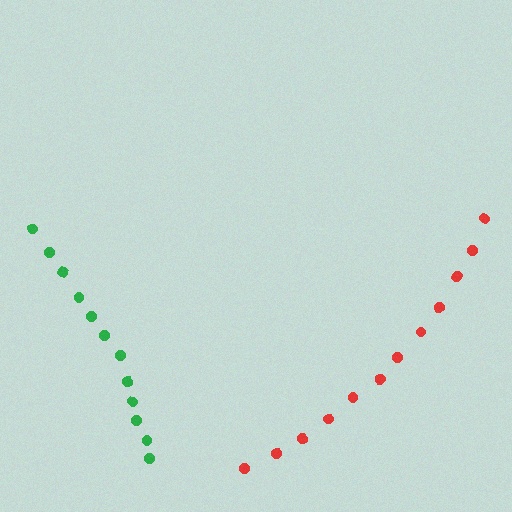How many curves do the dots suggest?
There are 2 distinct paths.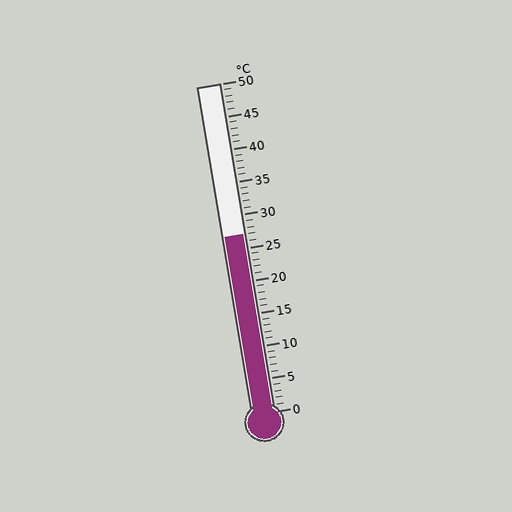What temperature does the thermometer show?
The thermometer shows approximately 27°C.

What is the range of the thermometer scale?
The thermometer scale ranges from 0°C to 50°C.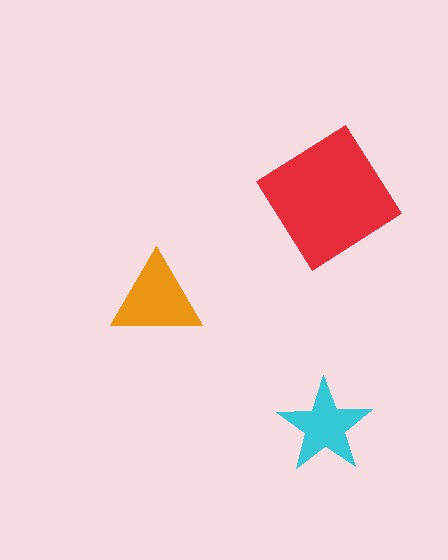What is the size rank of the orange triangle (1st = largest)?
2nd.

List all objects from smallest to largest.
The cyan star, the orange triangle, the red diamond.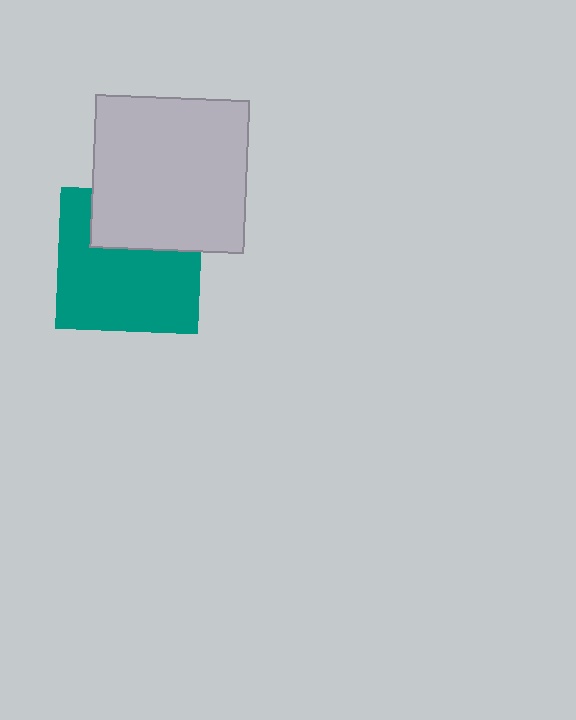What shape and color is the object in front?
The object in front is a light gray square.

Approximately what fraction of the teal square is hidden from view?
Roughly 33% of the teal square is hidden behind the light gray square.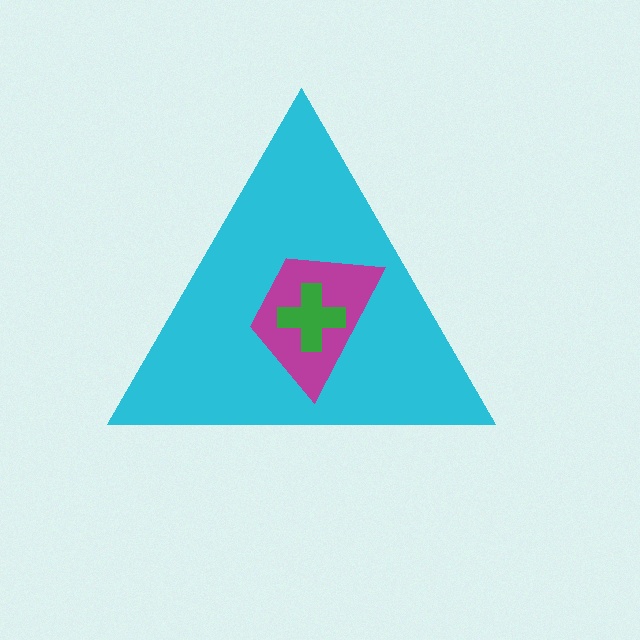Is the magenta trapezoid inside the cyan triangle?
Yes.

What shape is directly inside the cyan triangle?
The magenta trapezoid.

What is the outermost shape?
The cyan triangle.